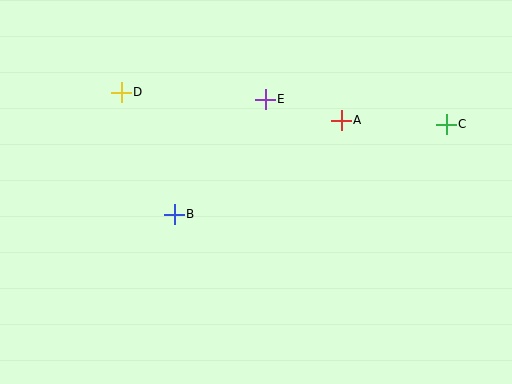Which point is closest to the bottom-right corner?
Point C is closest to the bottom-right corner.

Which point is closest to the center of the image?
Point B at (174, 214) is closest to the center.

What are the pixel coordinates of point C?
Point C is at (446, 124).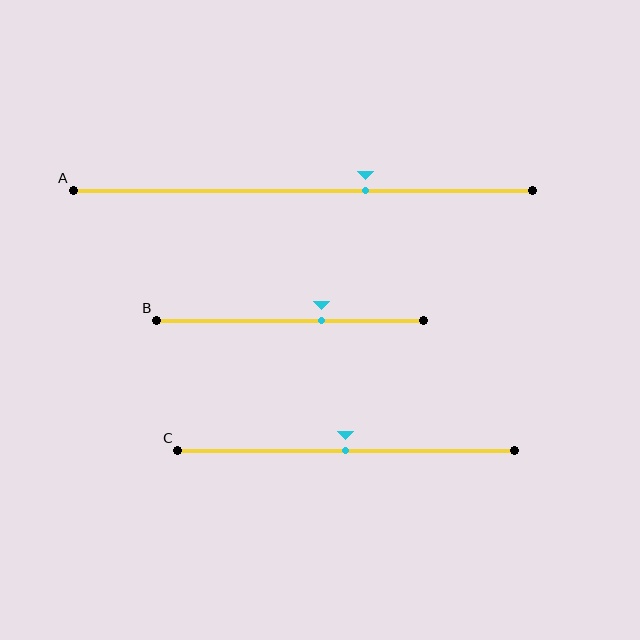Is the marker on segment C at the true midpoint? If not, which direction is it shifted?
Yes, the marker on segment C is at the true midpoint.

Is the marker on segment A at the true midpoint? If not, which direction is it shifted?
No, the marker on segment A is shifted to the right by about 14% of the segment length.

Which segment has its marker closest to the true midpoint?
Segment C has its marker closest to the true midpoint.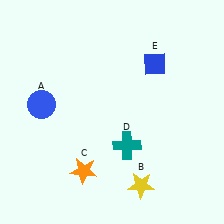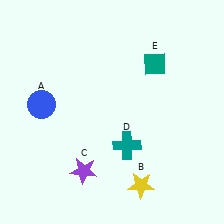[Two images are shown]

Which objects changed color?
C changed from orange to purple. E changed from blue to teal.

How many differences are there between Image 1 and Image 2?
There are 2 differences between the two images.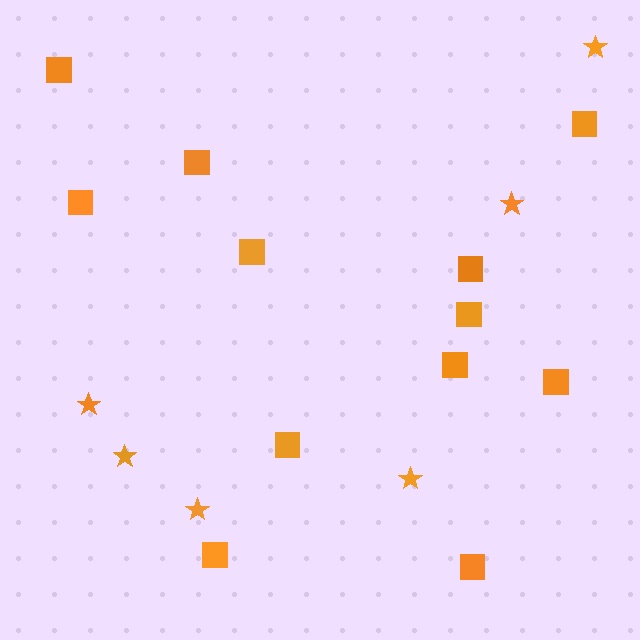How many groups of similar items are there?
There are 2 groups: one group of stars (6) and one group of squares (12).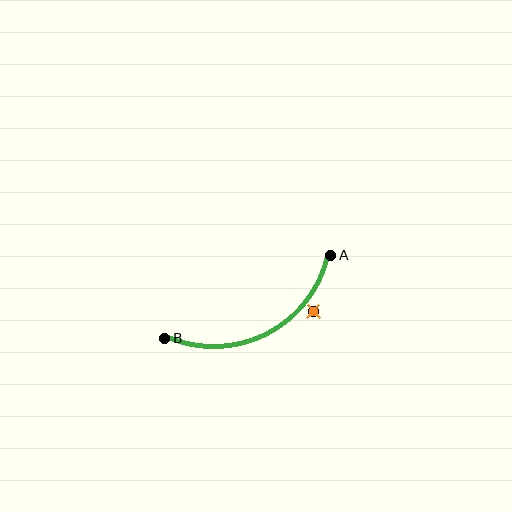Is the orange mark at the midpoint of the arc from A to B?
No — the orange mark does not lie on the arc at all. It sits slightly outside the curve.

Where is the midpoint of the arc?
The arc midpoint is the point on the curve farthest from the straight line joining A and B. It sits below that line.